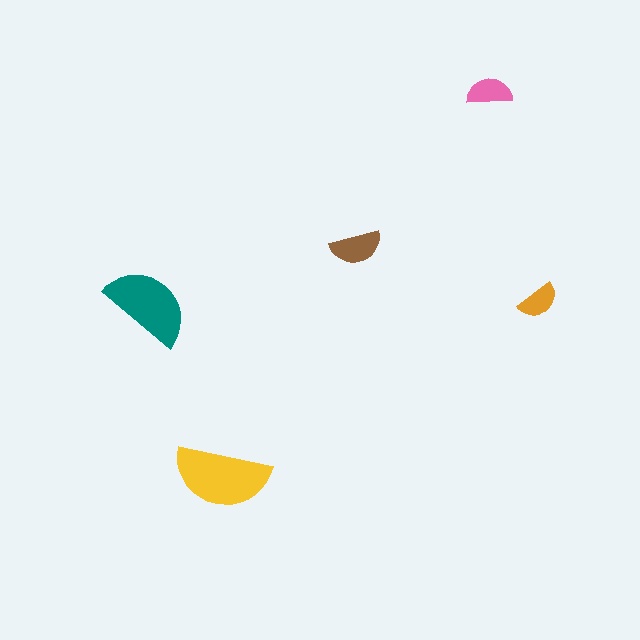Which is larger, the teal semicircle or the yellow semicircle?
The yellow one.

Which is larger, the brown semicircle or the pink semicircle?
The brown one.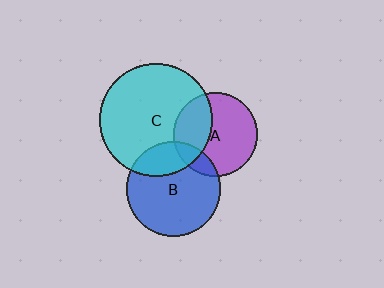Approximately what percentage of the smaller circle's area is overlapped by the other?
Approximately 15%.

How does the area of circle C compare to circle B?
Approximately 1.4 times.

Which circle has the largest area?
Circle C (cyan).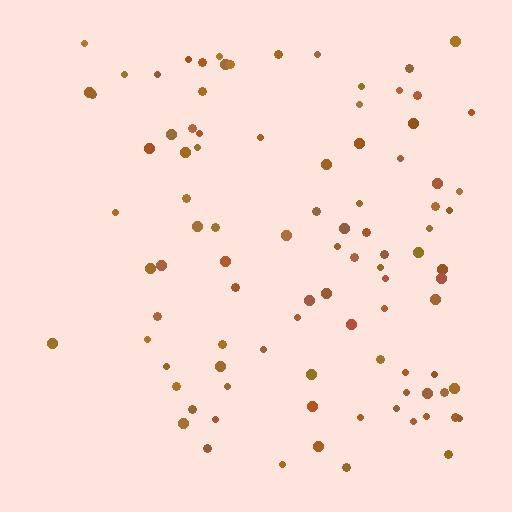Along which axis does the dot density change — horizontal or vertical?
Horizontal.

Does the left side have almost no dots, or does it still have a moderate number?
Still a moderate number, just noticeably fewer than the right.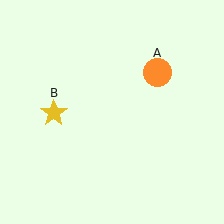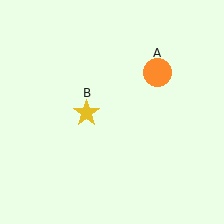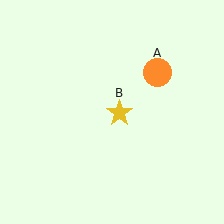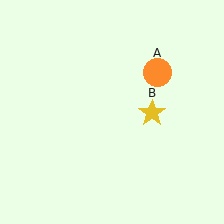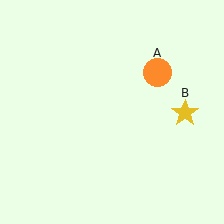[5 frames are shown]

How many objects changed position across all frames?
1 object changed position: yellow star (object B).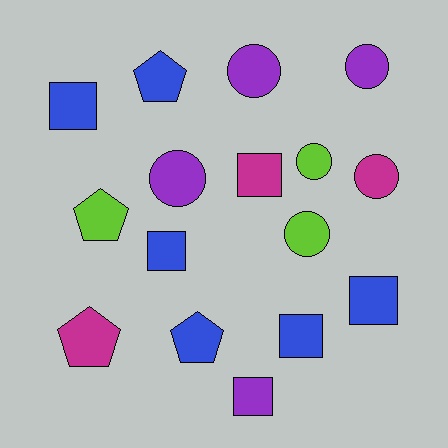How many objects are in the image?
There are 16 objects.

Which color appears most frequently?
Blue, with 6 objects.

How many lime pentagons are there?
There is 1 lime pentagon.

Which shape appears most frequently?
Square, with 6 objects.